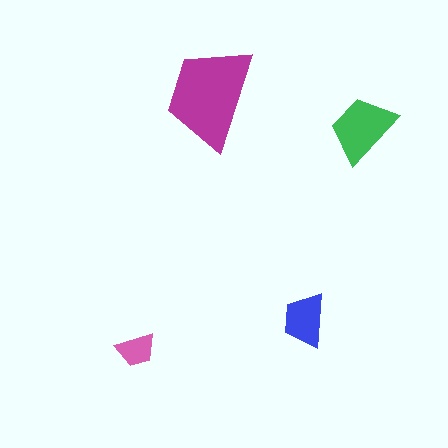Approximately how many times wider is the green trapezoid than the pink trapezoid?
About 2 times wider.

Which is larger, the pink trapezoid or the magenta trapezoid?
The magenta one.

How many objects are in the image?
There are 4 objects in the image.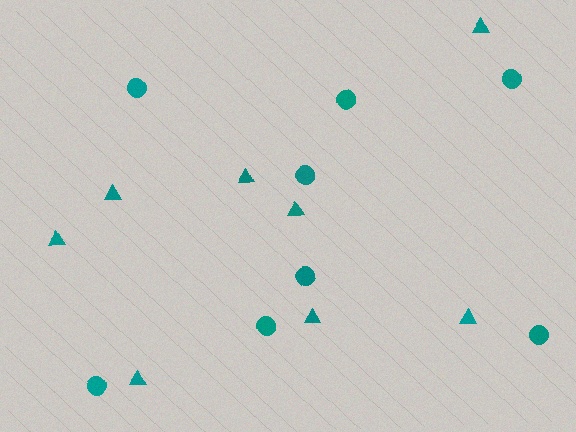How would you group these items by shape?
There are 2 groups: one group of triangles (8) and one group of circles (8).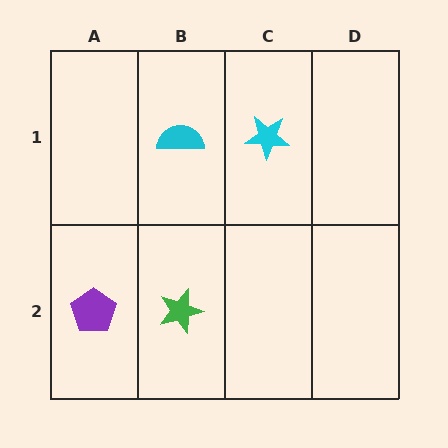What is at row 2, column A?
A purple pentagon.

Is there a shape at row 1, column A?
No, that cell is empty.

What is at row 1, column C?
A cyan star.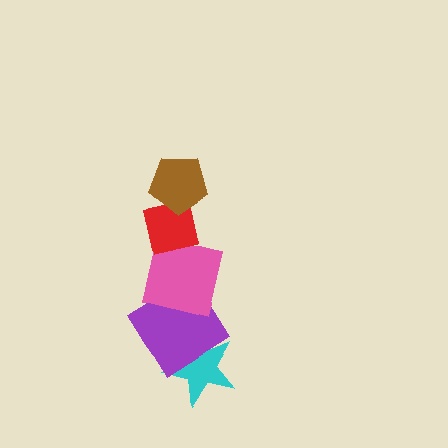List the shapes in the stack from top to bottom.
From top to bottom: the brown pentagon, the red square, the pink square, the purple diamond, the cyan star.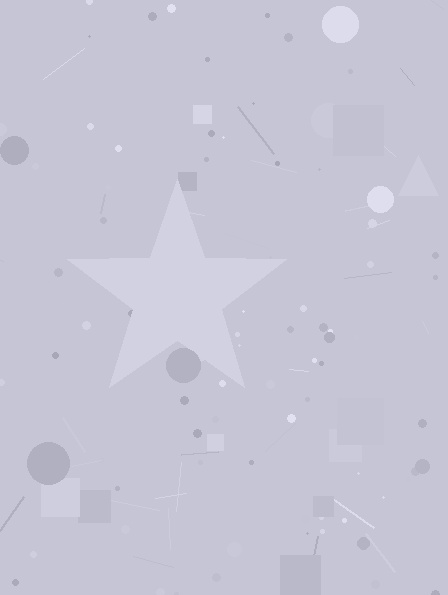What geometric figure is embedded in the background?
A star is embedded in the background.